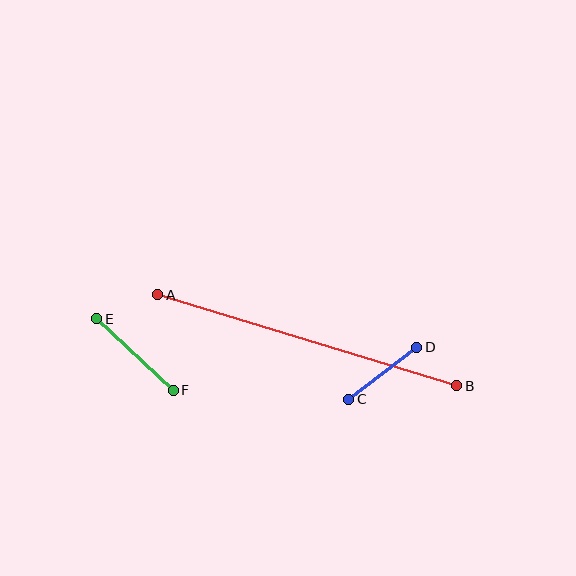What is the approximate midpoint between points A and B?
The midpoint is at approximately (307, 340) pixels.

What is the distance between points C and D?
The distance is approximately 86 pixels.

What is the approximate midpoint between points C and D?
The midpoint is at approximately (383, 373) pixels.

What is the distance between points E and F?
The distance is approximately 104 pixels.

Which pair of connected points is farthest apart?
Points A and B are farthest apart.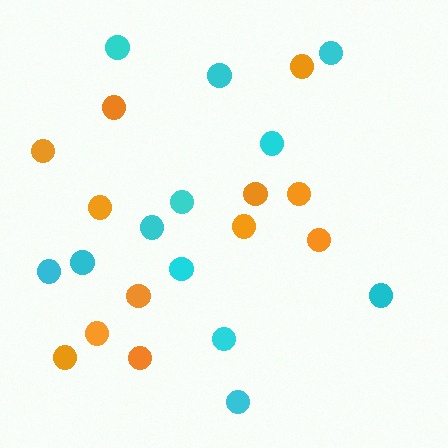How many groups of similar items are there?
There are 2 groups: one group of orange circles (12) and one group of cyan circles (12).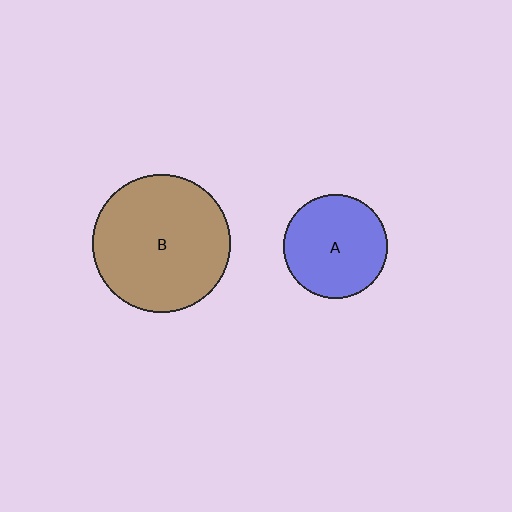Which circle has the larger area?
Circle B (brown).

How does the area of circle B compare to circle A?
Approximately 1.8 times.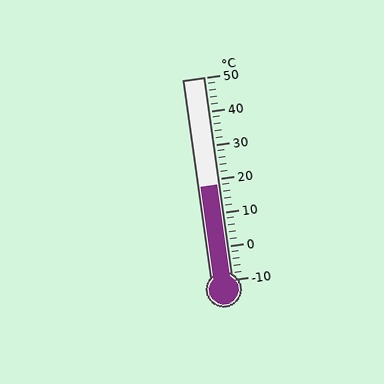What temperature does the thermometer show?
The thermometer shows approximately 18°C.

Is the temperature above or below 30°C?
The temperature is below 30°C.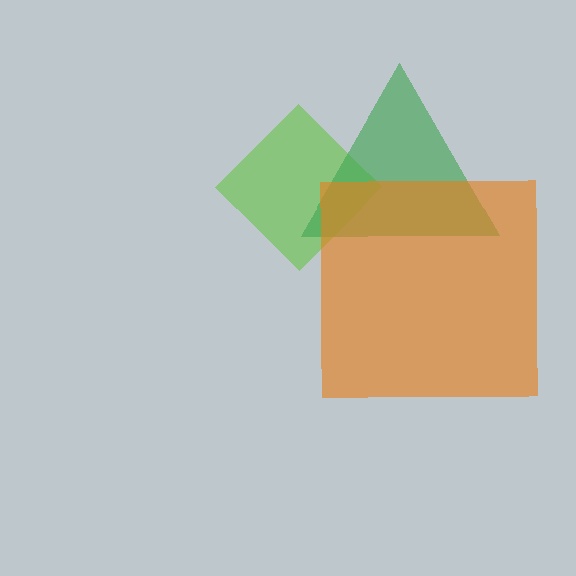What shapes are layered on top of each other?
The layered shapes are: a lime diamond, a green triangle, an orange square.